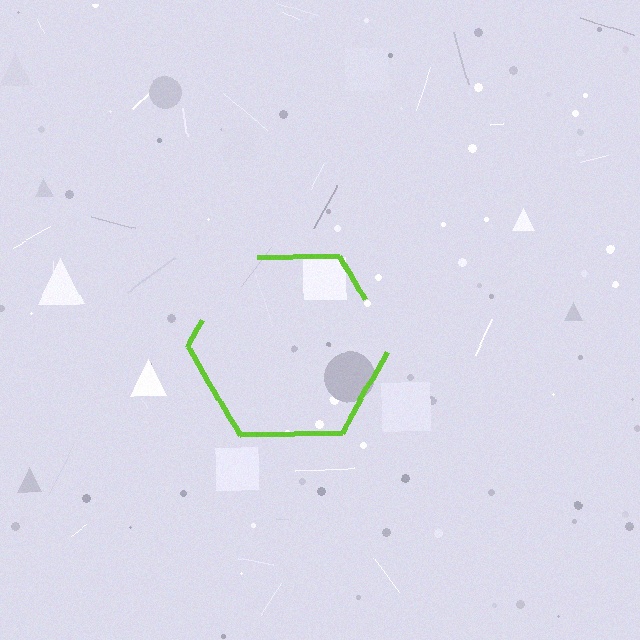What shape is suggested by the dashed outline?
The dashed outline suggests a hexagon.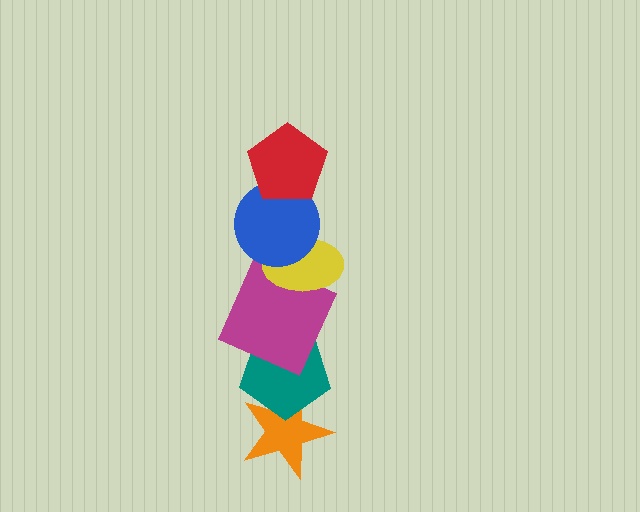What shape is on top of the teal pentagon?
The magenta square is on top of the teal pentagon.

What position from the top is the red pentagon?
The red pentagon is 1st from the top.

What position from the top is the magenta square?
The magenta square is 4th from the top.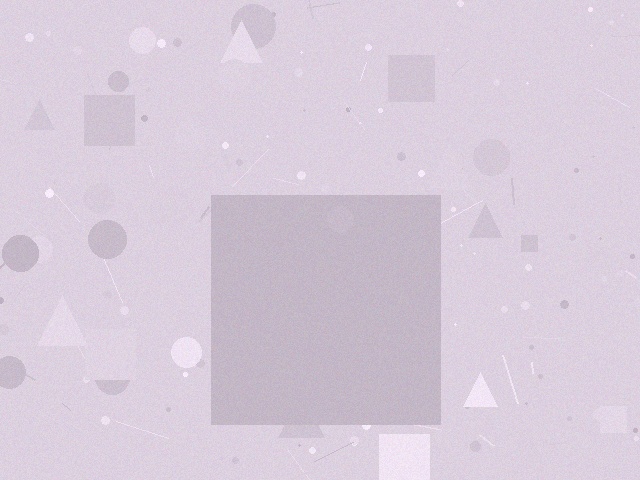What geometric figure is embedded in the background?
A square is embedded in the background.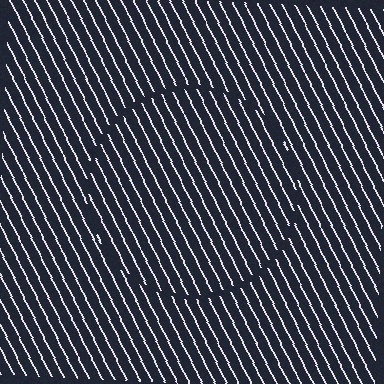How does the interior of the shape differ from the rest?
The interior of the shape contains the same grating, shifted by half a period — the contour is defined by the phase discontinuity where line-ends from the inner and outer gratings abut.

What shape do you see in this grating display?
An illusory circle. The interior of the shape contains the same grating, shifted by half a period — the contour is defined by the phase discontinuity where line-ends from the inner and outer gratings abut.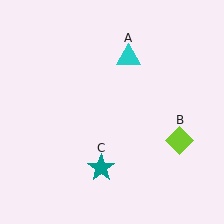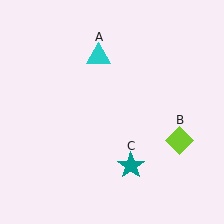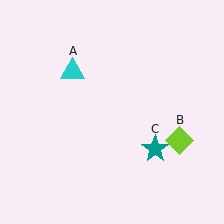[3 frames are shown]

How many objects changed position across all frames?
2 objects changed position: cyan triangle (object A), teal star (object C).